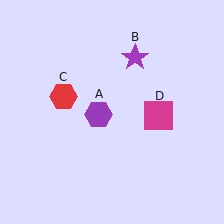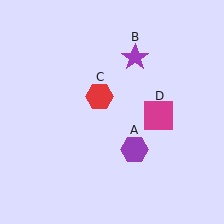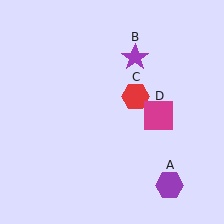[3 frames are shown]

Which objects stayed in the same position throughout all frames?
Purple star (object B) and magenta square (object D) remained stationary.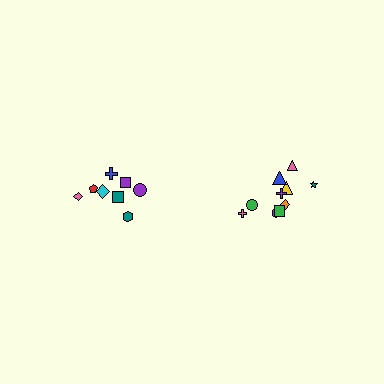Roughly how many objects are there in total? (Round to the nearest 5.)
Roughly 20 objects in total.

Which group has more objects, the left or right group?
The right group.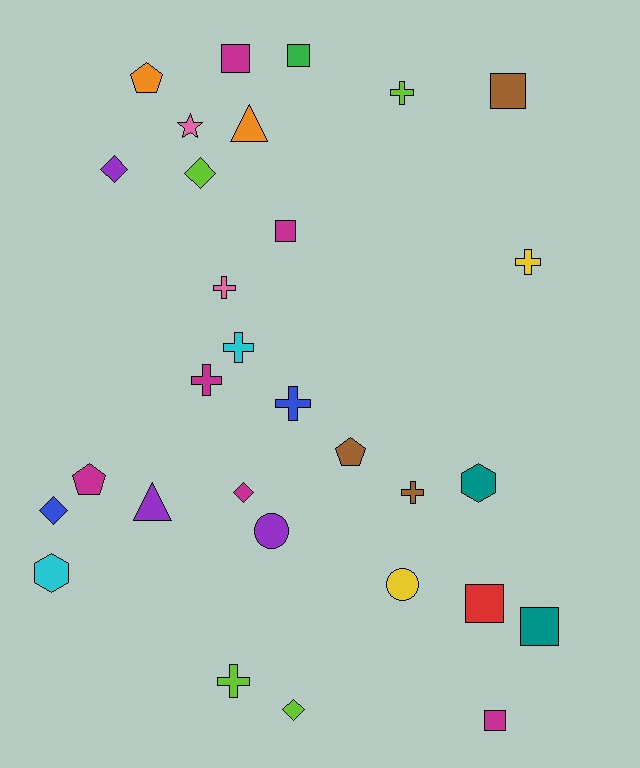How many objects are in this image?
There are 30 objects.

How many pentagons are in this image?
There are 3 pentagons.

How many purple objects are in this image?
There are 3 purple objects.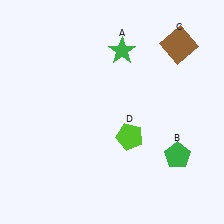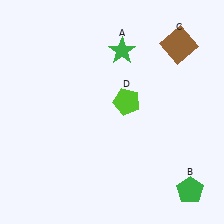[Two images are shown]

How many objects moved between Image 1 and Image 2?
2 objects moved between the two images.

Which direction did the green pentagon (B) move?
The green pentagon (B) moved down.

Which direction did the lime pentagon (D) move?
The lime pentagon (D) moved up.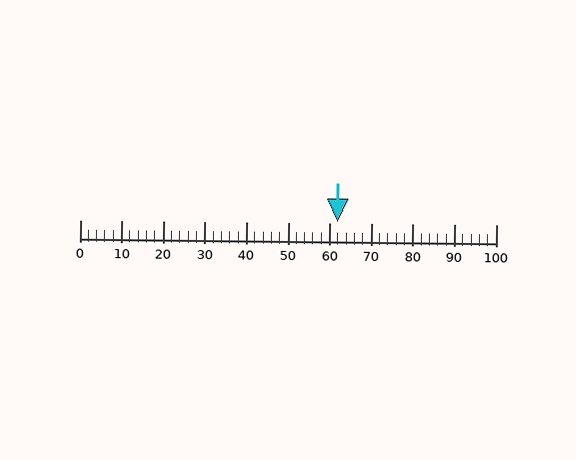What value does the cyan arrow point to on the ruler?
The cyan arrow points to approximately 62.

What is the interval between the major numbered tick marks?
The major tick marks are spaced 10 units apart.